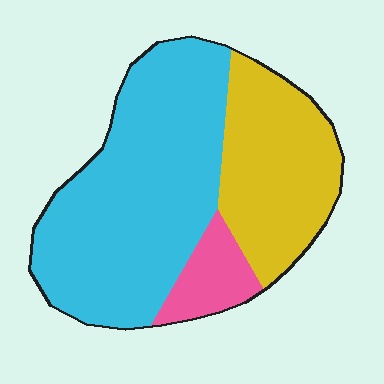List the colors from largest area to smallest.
From largest to smallest: cyan, yellow, pink.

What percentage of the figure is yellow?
Yellow takes up between a quarter and a half of the figure.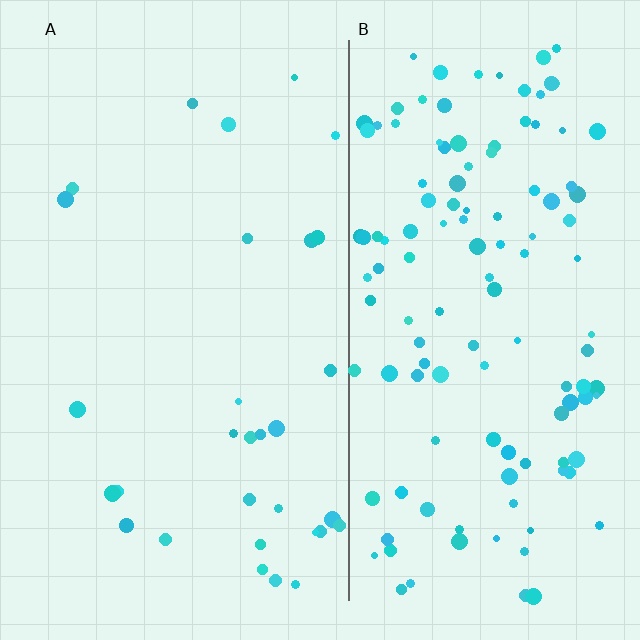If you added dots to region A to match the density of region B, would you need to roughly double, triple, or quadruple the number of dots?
Approximately quadruple.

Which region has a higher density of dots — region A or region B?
B (the right).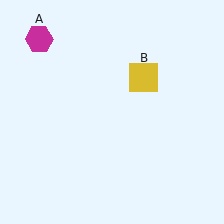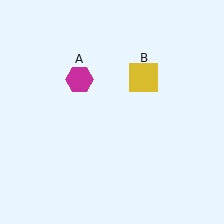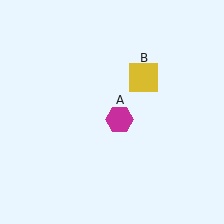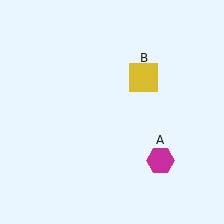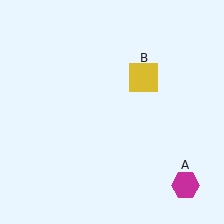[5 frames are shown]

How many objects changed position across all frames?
1 object changed position: magenta hexagon (object A).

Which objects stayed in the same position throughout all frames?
Yellow square (object B) remained stationary.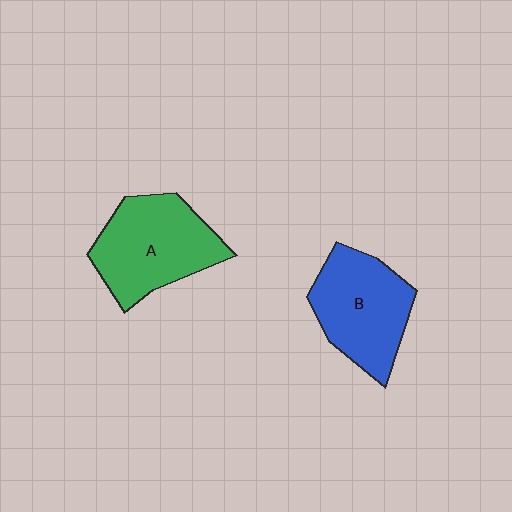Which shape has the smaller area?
Shape B (blue).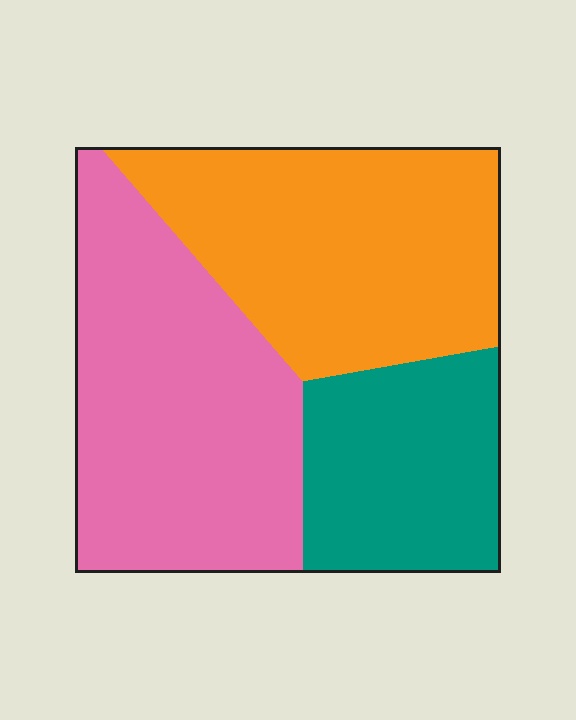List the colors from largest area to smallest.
From largest to smallest: pink, orange, teal.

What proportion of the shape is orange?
Orange takes up about three eighths (3/8) of the shape.